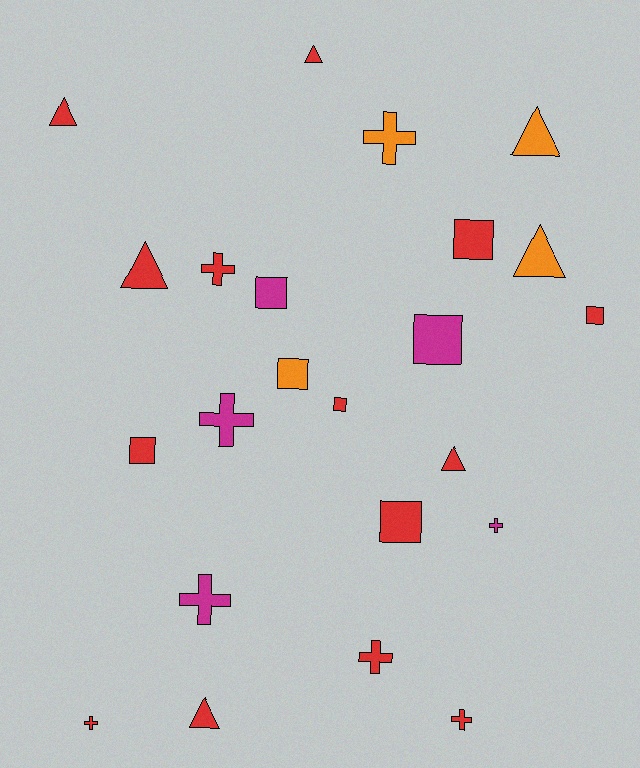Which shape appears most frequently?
Cross, with 8 objects.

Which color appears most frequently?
Red, with 14 objects.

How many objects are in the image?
There are 23 objects.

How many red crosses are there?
There are 4 red crosses.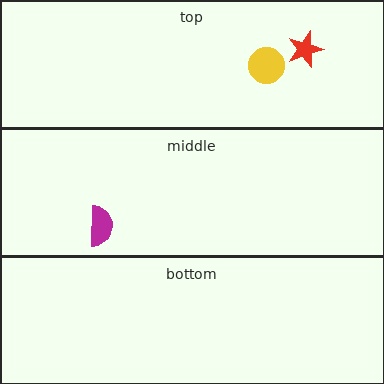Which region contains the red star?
The top region.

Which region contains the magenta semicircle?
The middle region.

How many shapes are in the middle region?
1.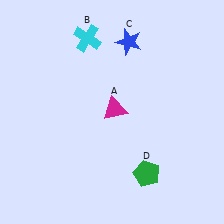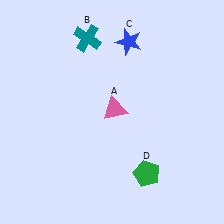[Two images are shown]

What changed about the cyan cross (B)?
In Image 1, B is cyan. In Image 2, it changed to teal.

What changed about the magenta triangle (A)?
In Image 1, A is magenta. In Image 2, it changed to pink.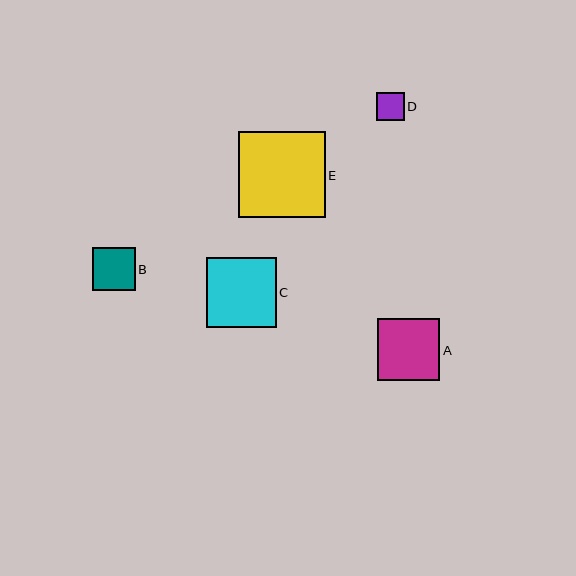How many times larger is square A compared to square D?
Square A is approximately 2.2 times the size of square D.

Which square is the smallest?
Square D is the smallest with a size of approximately 28 pixels.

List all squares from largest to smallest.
From largest to smallest: E, C, A, B, D.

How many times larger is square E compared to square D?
Square E is approximately 3.0 times the size of square D.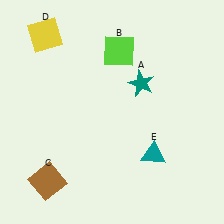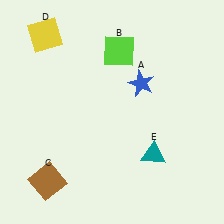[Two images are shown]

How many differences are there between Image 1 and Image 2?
There is 1 difference between the two images.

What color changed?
The star (A) changed from teal in Image 1 to blue in Image 2.